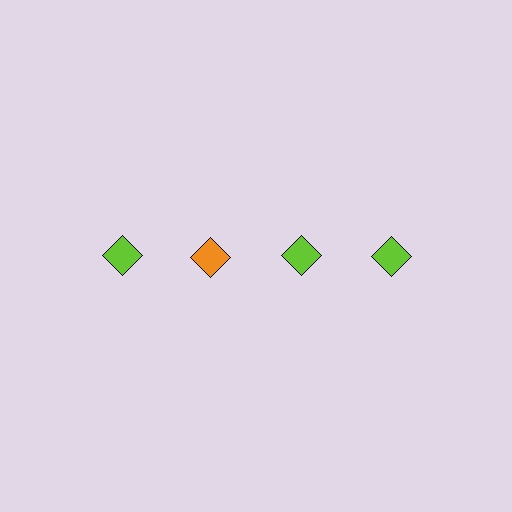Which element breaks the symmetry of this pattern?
The orange diamond in the top row, second from left column breaks the symmetry. All other shapes are lime diamonds.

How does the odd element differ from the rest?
It has a different color: orange instead of lime.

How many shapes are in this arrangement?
There are 4 shapes arranged in a grid pattern.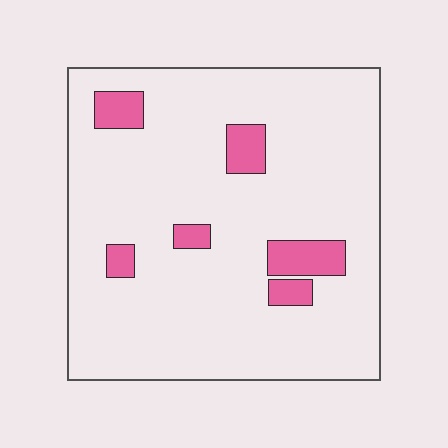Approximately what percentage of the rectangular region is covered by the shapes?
Approximately 10%.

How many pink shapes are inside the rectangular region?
6.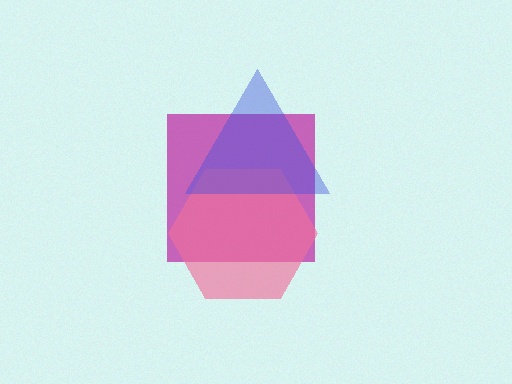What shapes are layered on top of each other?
The layered shapes are: a magenta square, a pink hexagon, a blue triangle.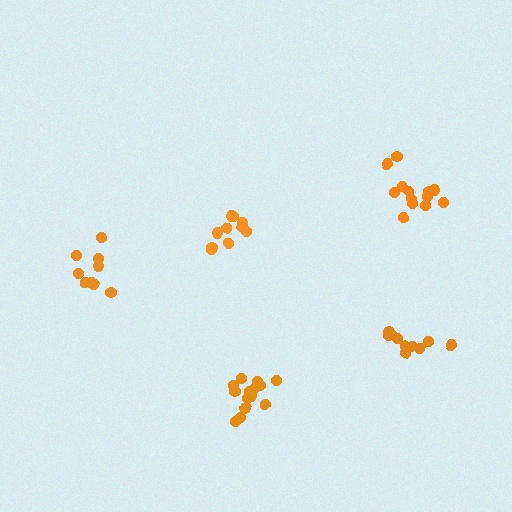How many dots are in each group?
Group 1: 10 dots, Group 2: 9 dots, Group 3: 14 dots, Group 4: 10 dots, Group 5: 13 dots (56 total).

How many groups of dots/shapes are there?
There are 5 groups.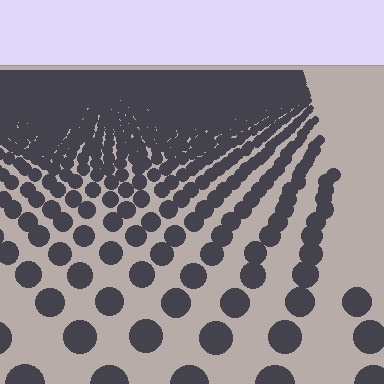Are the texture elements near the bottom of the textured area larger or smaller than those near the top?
Larger. Near the bottom, elements are closer to the viewer and appear at a bigger on-screen size.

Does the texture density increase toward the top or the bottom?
Density increases toward the top.